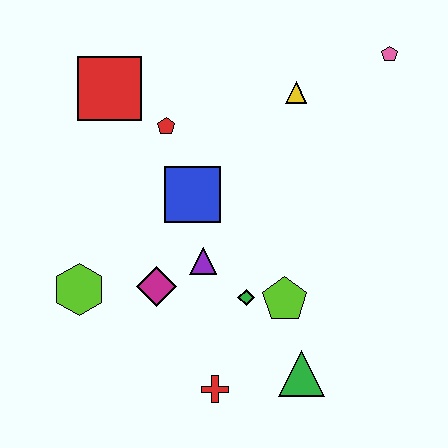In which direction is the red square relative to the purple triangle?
The red square is above the purple triangle.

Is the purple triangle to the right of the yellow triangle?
No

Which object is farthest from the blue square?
The pink pentagon is farthest from the blue square.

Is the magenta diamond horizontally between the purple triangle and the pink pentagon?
No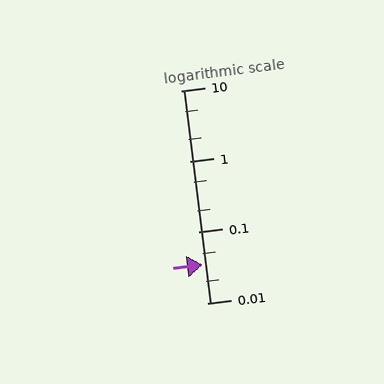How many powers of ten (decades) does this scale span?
The scale spans 3 decades, from 0.01 to 10.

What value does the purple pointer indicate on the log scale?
The pointer indicates approximately 0.035.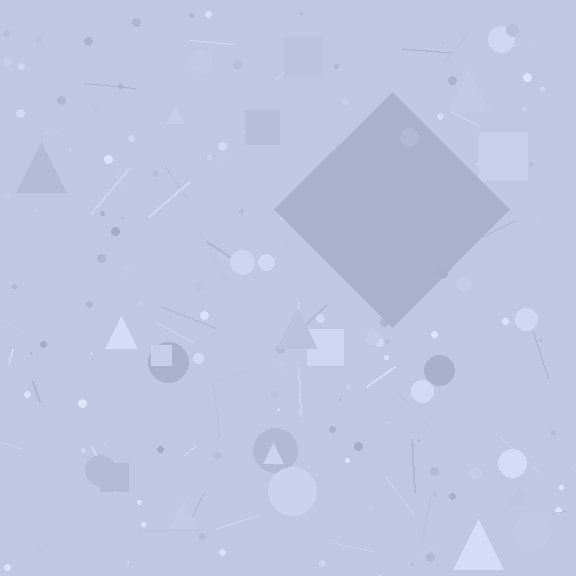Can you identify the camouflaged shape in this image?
The camouflaged shape is a diamond.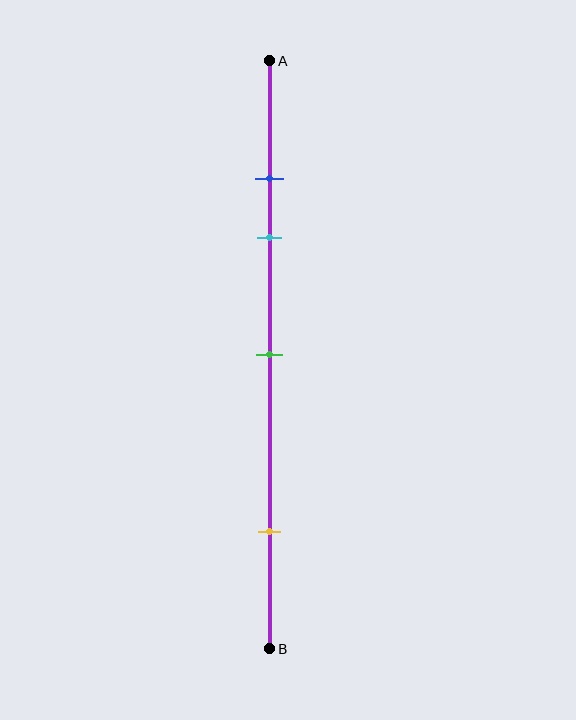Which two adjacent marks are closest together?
The blue and cyan marks are the closest adjacent pair.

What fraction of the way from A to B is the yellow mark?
The yellow mark is approximately 80% (0.8) of the way from A to B.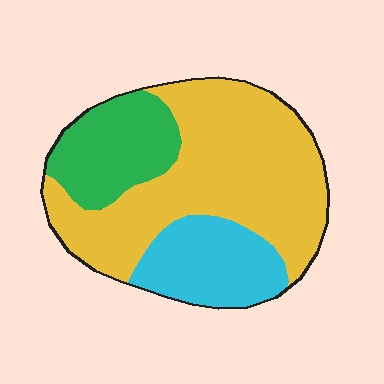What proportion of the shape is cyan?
Cyan takes up about one fifth (1/5) of the shape.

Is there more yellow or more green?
Yellow.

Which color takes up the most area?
Yellow, at roughly 60%.